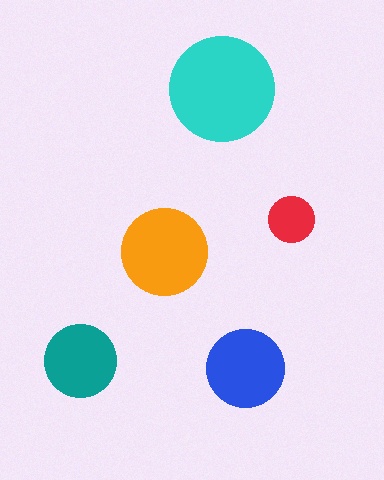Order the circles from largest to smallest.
the cyan one, the orange one, the blue one, the teal one, the red one.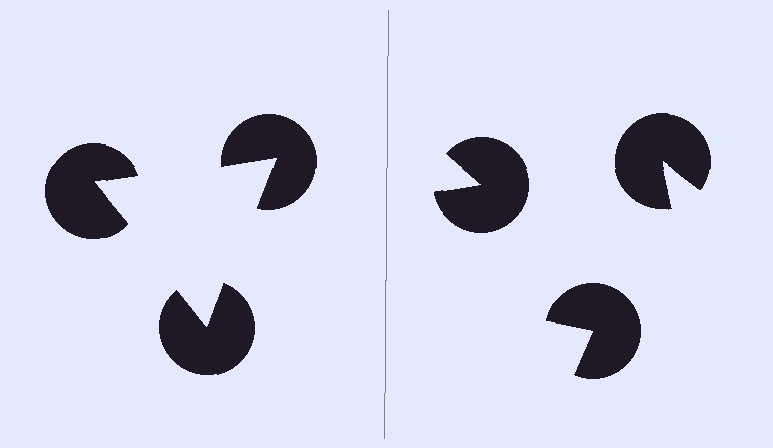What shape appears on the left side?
An illusory triangle.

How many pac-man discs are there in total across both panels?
6 — 3 on each side.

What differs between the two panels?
The pac-man discs are positioned identically on both sides; only the wedge orientations differ. On the left they align to a triangle; on the right they are misaligned.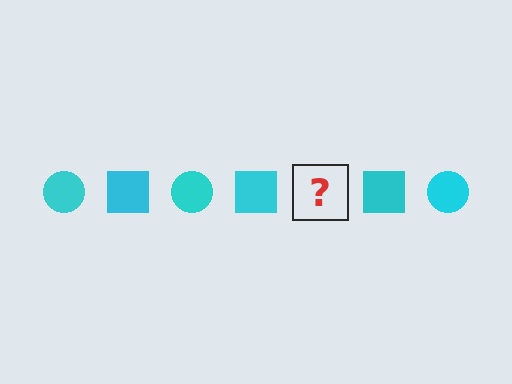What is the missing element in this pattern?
The missing element is a cyan circle.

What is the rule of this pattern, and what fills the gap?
The rule is that the pattern cycles through circle, square shapes in cyan. The gap should be filled with a cyan circle.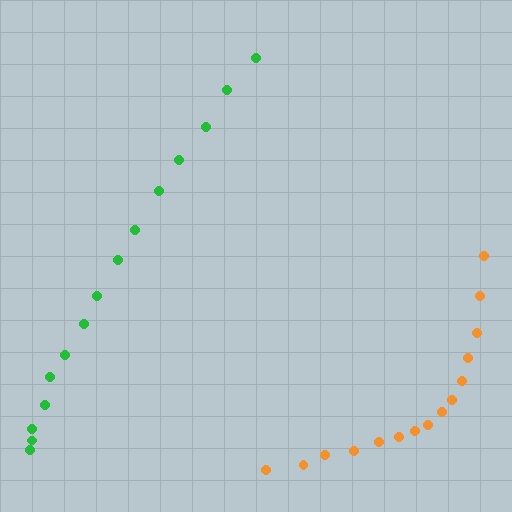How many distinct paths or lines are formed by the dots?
There are 2 distinct paths.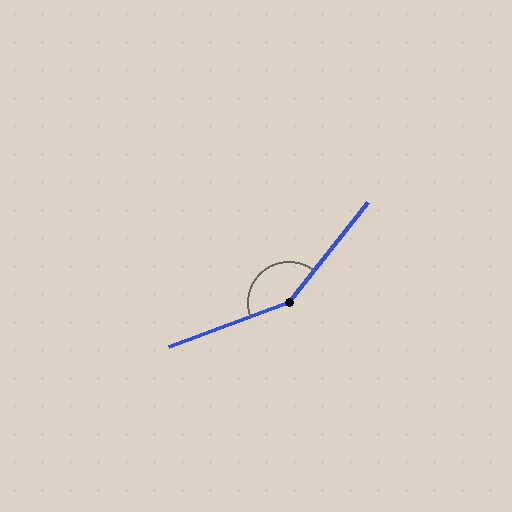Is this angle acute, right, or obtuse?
It is obtuse.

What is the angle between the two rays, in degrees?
Approximately 149 degrees.